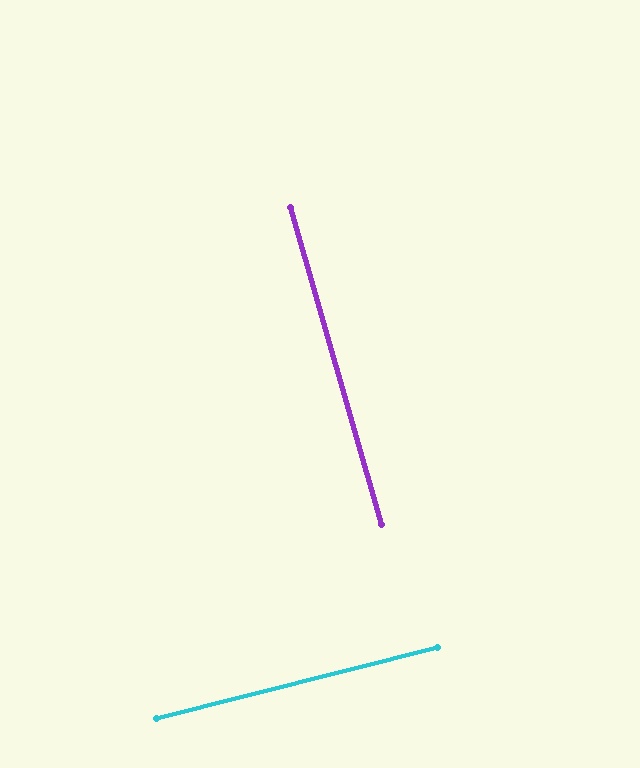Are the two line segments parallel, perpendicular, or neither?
Perpendicular — they meet at approximately 88°.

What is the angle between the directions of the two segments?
Approximately 88 degrees.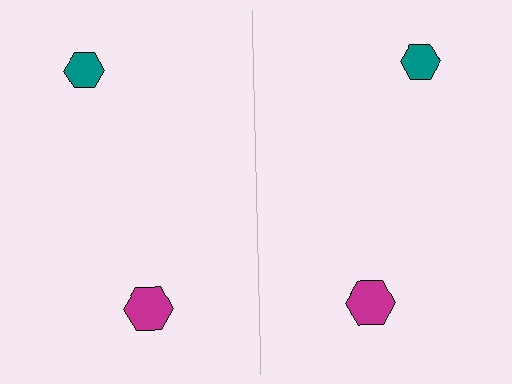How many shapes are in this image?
There are 4 shapes in this image.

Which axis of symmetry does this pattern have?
The pattern has a vertical axis of symmetry running through the center of the image.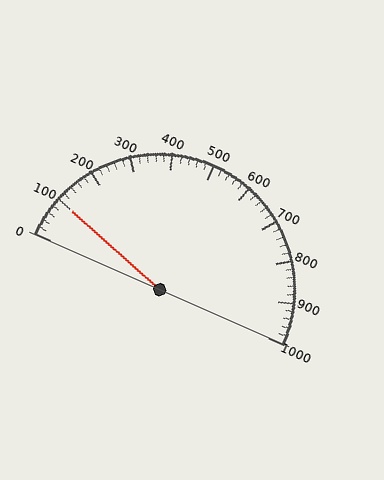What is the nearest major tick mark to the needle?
The nearest major tick mark is 100.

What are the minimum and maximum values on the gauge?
The gauge ranges from 0 to 1000.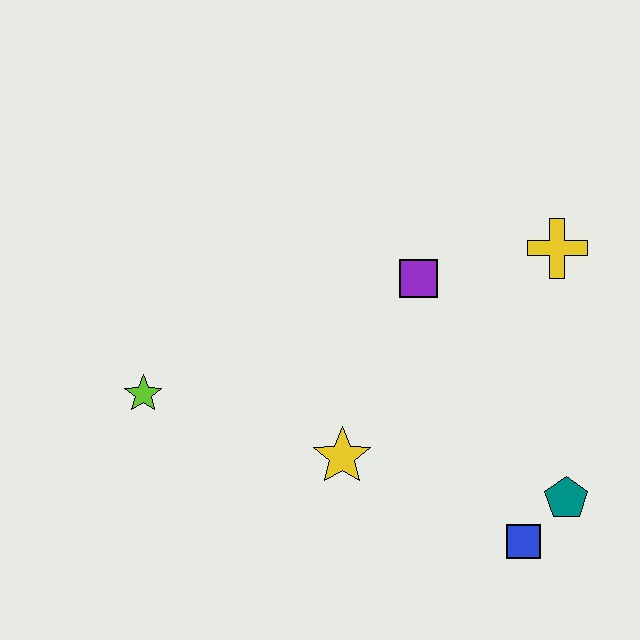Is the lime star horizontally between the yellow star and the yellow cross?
No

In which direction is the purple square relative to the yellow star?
The purple square is above the yellow star.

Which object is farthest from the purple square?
The lime star is farthest from the purple square.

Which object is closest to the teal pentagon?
The blue square is closest to the teal pentagon.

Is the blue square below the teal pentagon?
Yes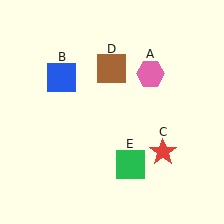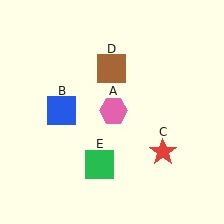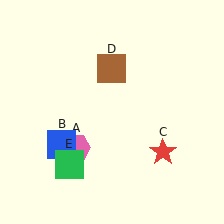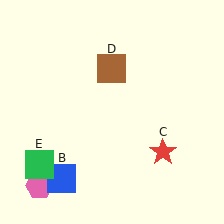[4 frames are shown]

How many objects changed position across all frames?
3 objects changed position: pink hexagon (object A), blue square (object B), green square (object E).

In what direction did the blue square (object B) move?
The blue square (object B) moved down.